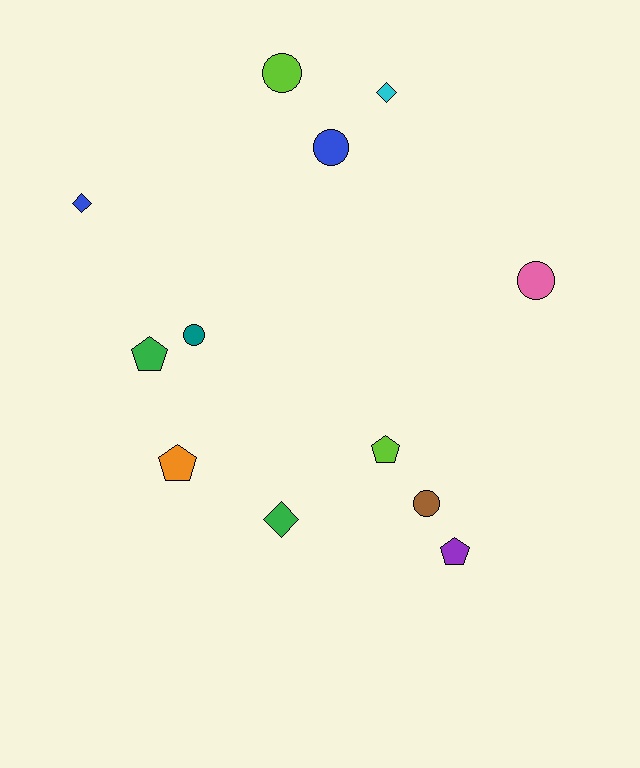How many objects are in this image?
There are 12 objects.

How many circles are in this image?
There are 5 circles.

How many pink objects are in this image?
There is 1 pink object.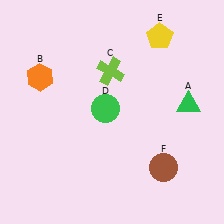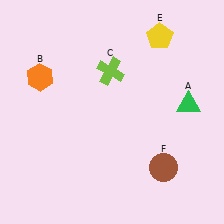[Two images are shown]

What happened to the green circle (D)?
The green circle (D) was removed in Image 2. It was in the top-left area of Image 1.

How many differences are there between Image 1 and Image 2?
There is 1 difference between the two images.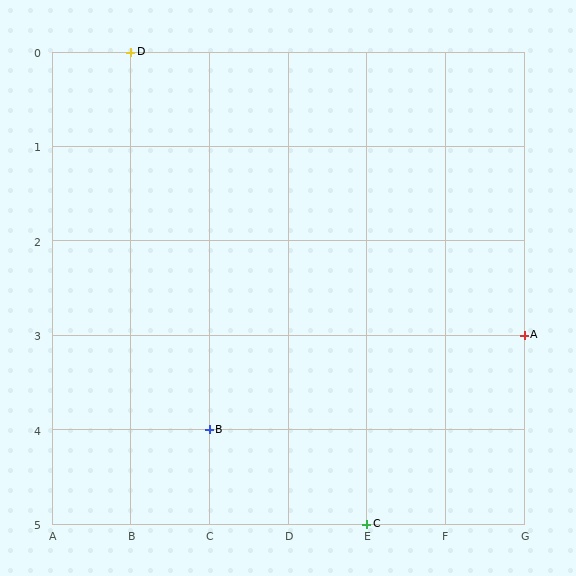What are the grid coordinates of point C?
Point C is at grid coordinates (E, 5).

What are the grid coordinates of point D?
Point D is at grid coordinates (B, 0).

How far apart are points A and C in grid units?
Points A and C are 2 columns and 2 rows apart (about 2.8 grid units diagonally).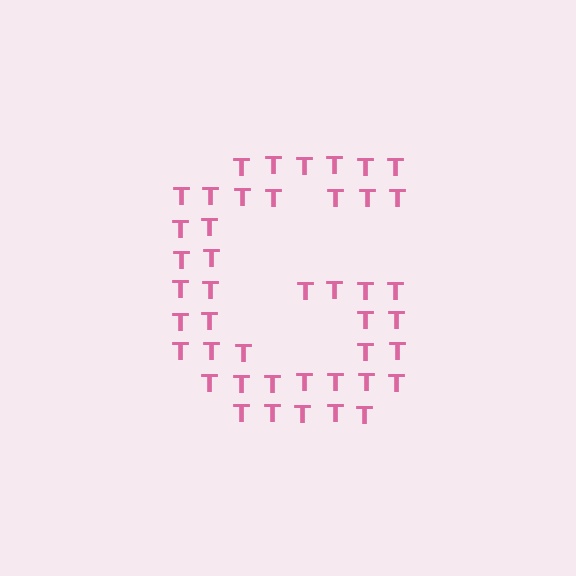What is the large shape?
The large shape is the letter G.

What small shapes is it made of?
It is made of small letter T's.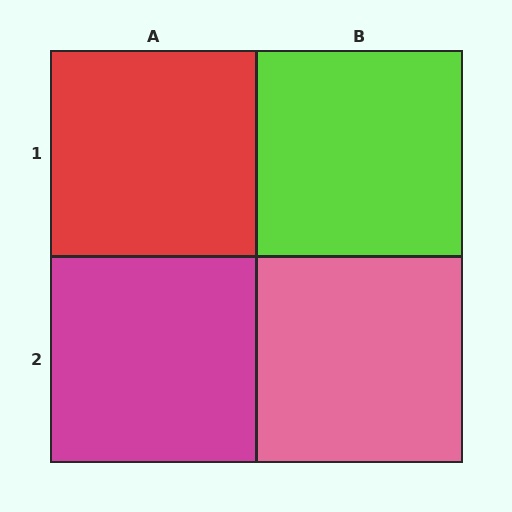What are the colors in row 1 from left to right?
Red, lime.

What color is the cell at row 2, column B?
Pink.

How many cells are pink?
1 cell is pink.